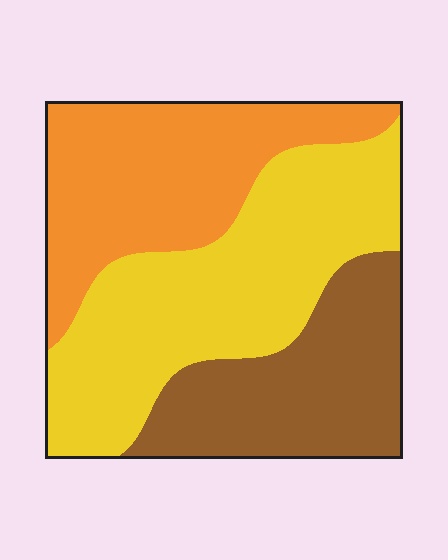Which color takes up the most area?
Yellow, at roughly 40%.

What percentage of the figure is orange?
Orange covers around 30% of the figure.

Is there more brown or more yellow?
Yellow.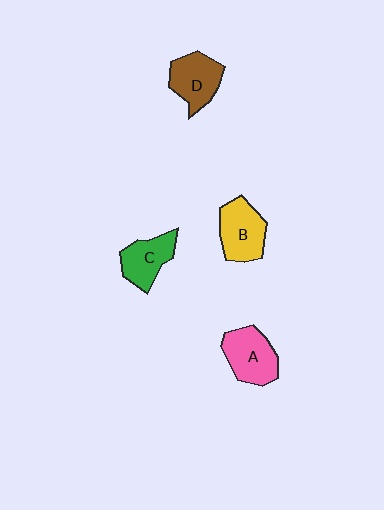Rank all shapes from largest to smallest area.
From largest to smallest: A (pink), B (yellow), D (brown), C (green).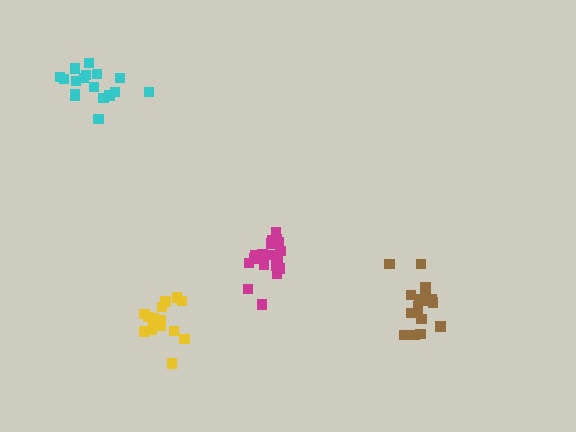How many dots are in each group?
Group 1: 18 dots, Group 2: 18 dots, Group 3: 19 dots, Group 4: 15 dots (70 total).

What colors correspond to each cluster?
The clusters are colored: brown, cyan, magenta, yellow.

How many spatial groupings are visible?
There are 4 spatial groupings.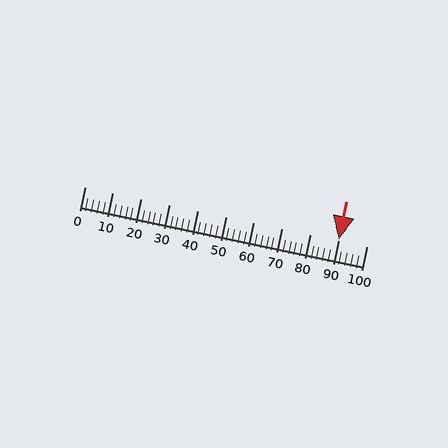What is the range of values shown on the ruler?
The ruler shows values from 0 to 100.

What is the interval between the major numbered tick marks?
The major tick marks are spaced 10 units apart.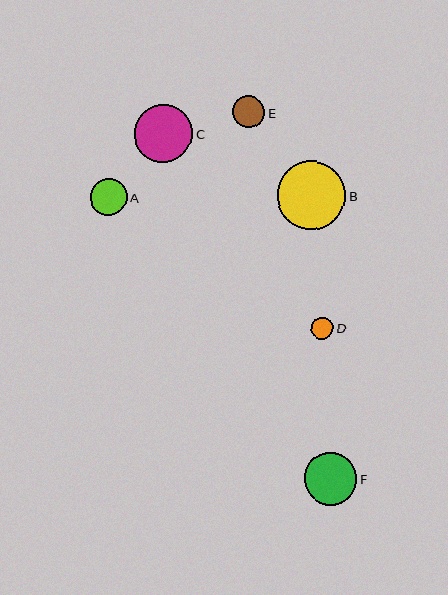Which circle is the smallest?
Circle D is the smallest with a size of approximately 22 pixels.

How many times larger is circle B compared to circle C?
Circle B is approximately 1.2 times the size of circle C.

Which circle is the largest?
Circle B is the largest with a size of approximately 68 pixels.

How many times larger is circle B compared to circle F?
Circle B is approximately 1.3 times the size of circle F.